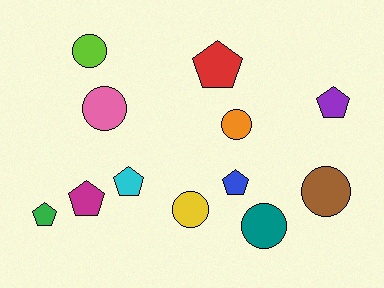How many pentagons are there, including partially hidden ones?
There are 6 pentagons.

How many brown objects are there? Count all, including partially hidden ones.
There is 1 brown object.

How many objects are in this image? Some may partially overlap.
There are 12 objects.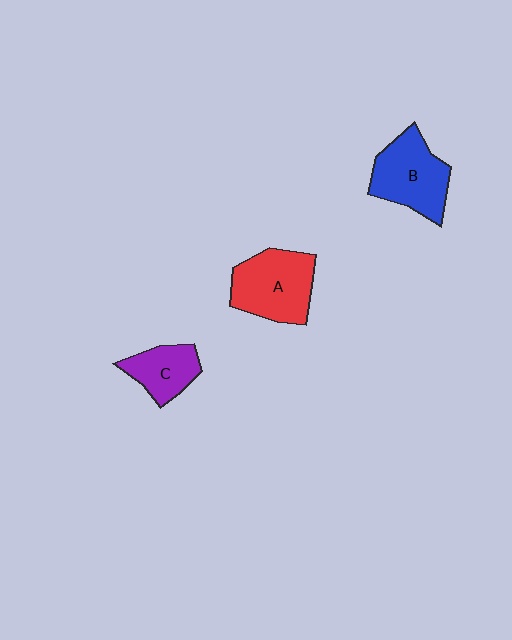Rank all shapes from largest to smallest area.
From largest to smallest: A (red), B (blue), C (purple).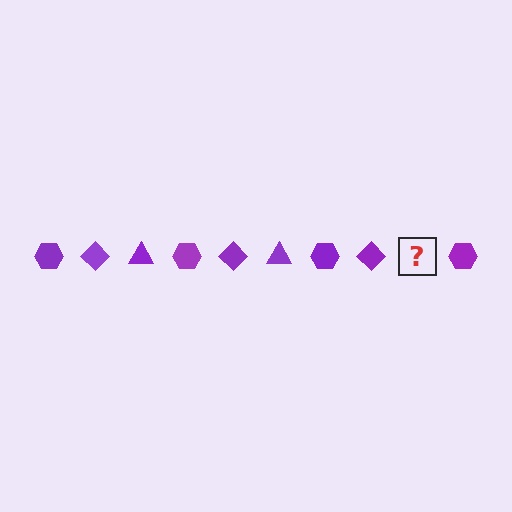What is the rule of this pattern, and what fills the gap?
The rule is that the pattern cycles through hexagon, diamond, triangle shapes in purple. The gap should be filled with a purple triangle.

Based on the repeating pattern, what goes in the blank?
The blank should be a purple triangle.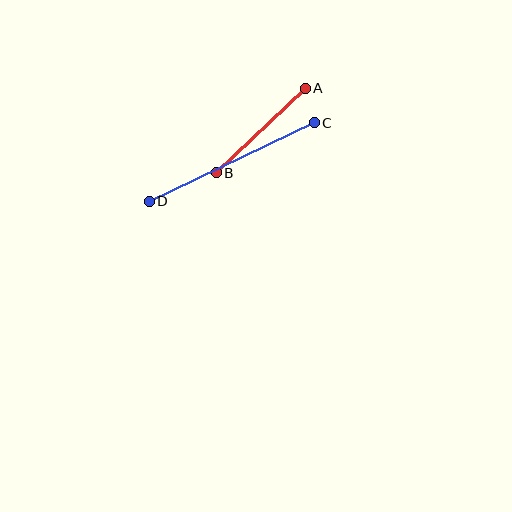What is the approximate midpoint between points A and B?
The midpoint is at approximately (261, 131) pixels.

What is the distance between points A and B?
The distance is approximately 123 pixels.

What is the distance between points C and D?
The distance is approximately 183 pixels.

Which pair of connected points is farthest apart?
Points C and D are farthest apart.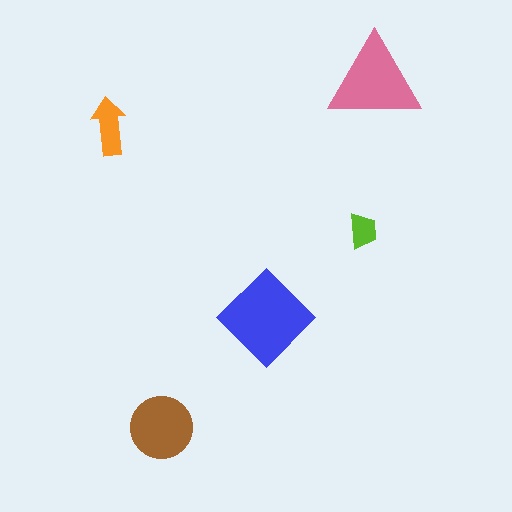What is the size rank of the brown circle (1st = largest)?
3rd.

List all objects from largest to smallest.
The blue diamond, the pink triangle, the brown circle, the orange arrow, the lime trapezoid.